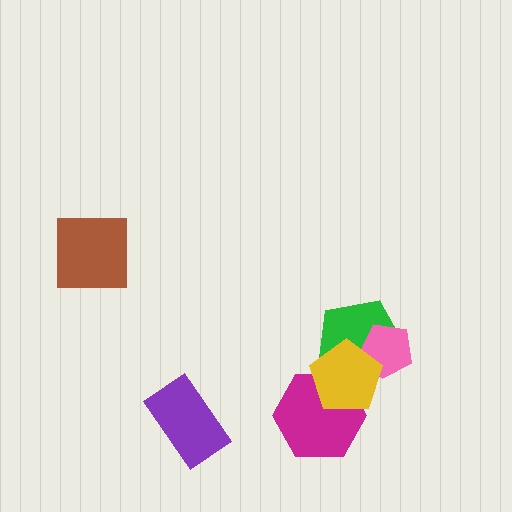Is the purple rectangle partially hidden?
No, no other shape covers it.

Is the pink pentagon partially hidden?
Yes, it is partially covered by another shape.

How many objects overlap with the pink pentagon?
2 objects overlap with the pink pentagon.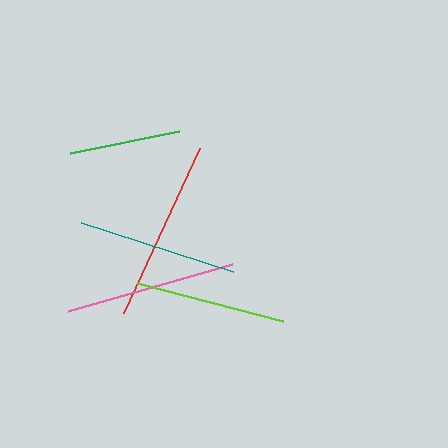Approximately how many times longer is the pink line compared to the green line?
The pink line is approximately 1.5 times the length of the green line.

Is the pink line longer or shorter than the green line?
The pink line is longer than the green line.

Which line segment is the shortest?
The green line is the shortest at approximately 111 pixels.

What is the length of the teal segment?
The teal segment is approximately 159 pixels long.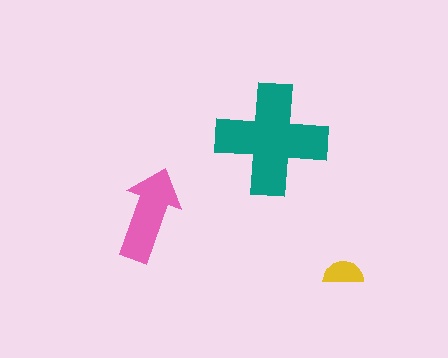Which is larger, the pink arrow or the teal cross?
The teal cross.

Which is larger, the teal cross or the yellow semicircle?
The teal cross.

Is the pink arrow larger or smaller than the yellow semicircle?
Larger.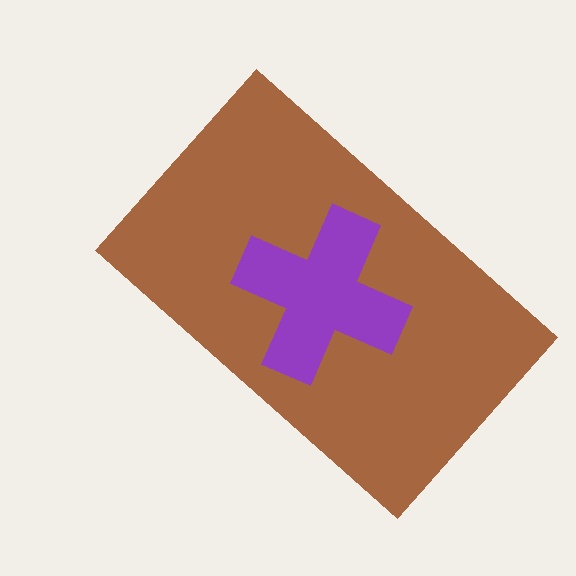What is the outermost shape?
The brown rectangle.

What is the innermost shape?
The purple cross.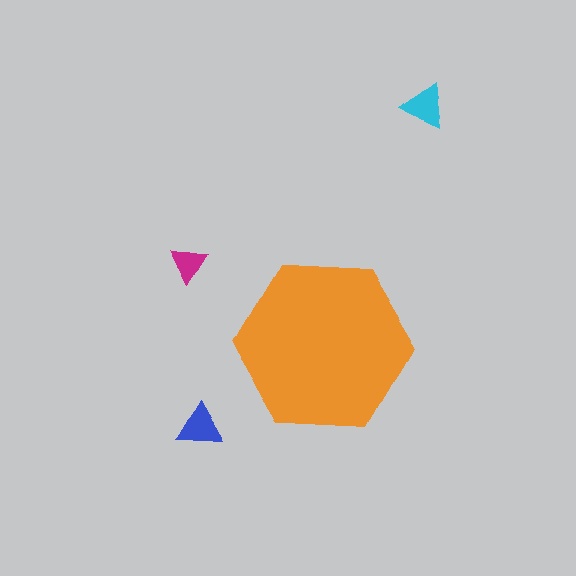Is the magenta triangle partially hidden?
No, the magenta triangle is fully visible.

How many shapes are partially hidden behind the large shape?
0 shapes are partially hidden.